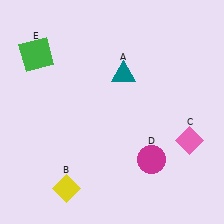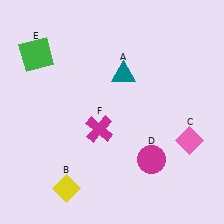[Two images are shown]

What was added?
A magenta cross (F) was added in Image 2.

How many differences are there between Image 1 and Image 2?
There is 1 difference between the two images.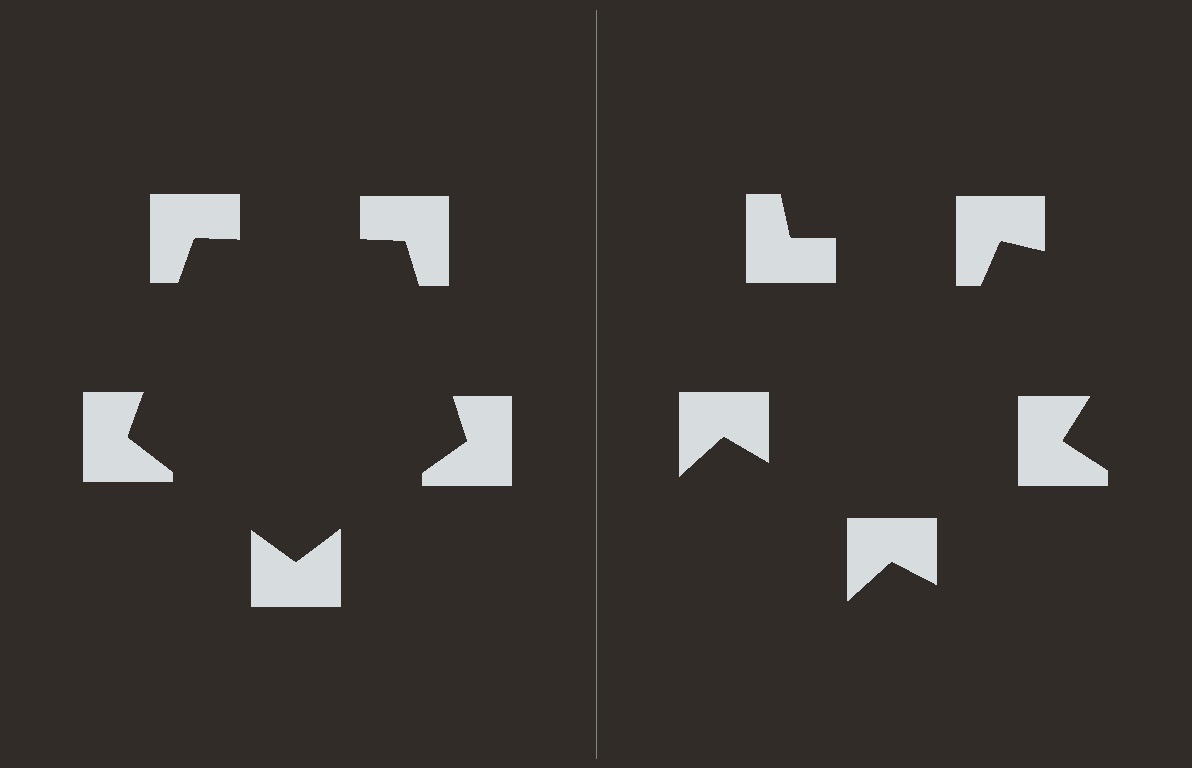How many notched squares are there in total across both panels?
10 — 5 on each side.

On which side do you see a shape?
An illusory pentagon appears on the left side. On the right side the wedge cuts are rotated, so no coherent shape forms.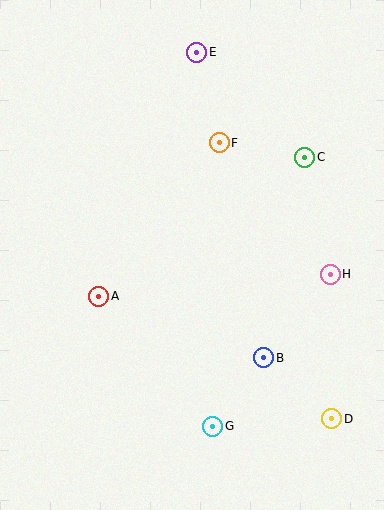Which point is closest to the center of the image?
Point A at (99, 296) is closest to the center.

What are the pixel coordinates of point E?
Point E is at (197, 52).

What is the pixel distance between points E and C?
The distance between E and C is 150 pixels.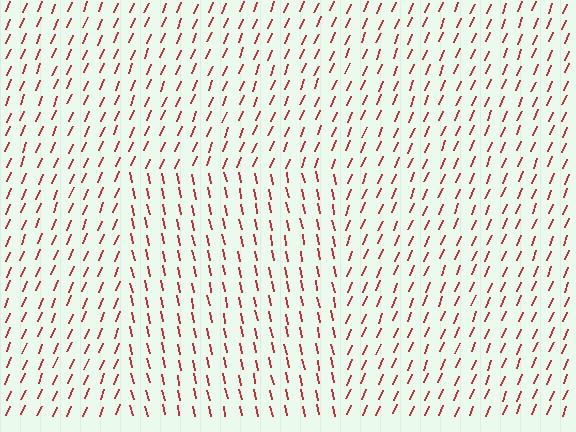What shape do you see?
I see a rectangle.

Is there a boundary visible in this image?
Yes, there is a texture boundary formed by a change in line orientation.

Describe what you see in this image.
The image is filled with small red line segments. A rectangle region in the image has lines oriented differently from the surrounding lines, creating a visible texture boundary.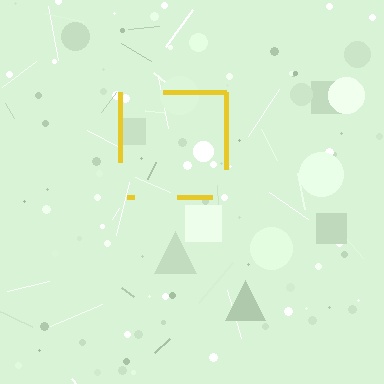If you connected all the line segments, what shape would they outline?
They would outline a square.